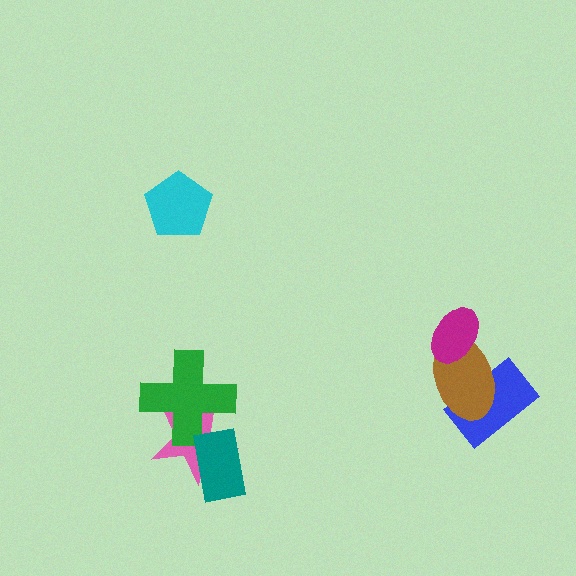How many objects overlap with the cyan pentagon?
0 objects overlap with the cyan pentagon.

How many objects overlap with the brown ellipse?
2 objects overlap with the brown ellipse.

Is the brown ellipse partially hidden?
Yes, it is partially covered by another shape.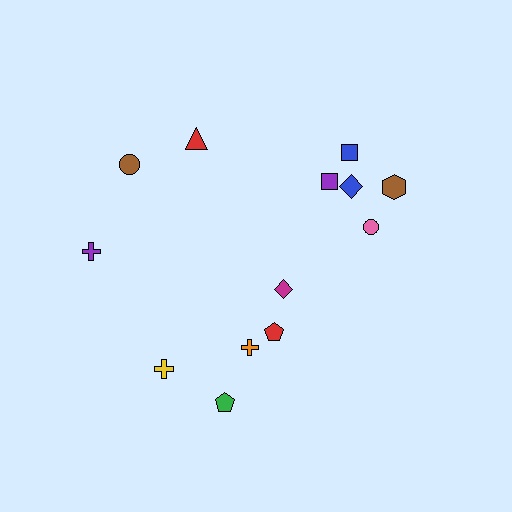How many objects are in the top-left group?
There are 3 objects.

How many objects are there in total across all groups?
There are 13 objects.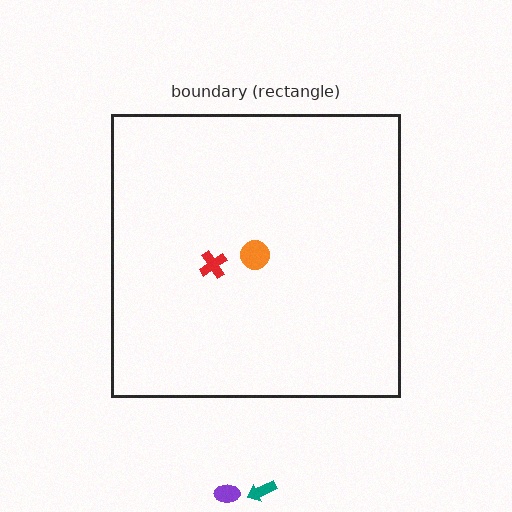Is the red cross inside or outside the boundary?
Inside.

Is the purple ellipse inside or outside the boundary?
Outside.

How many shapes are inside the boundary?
2 inside, 2 outside.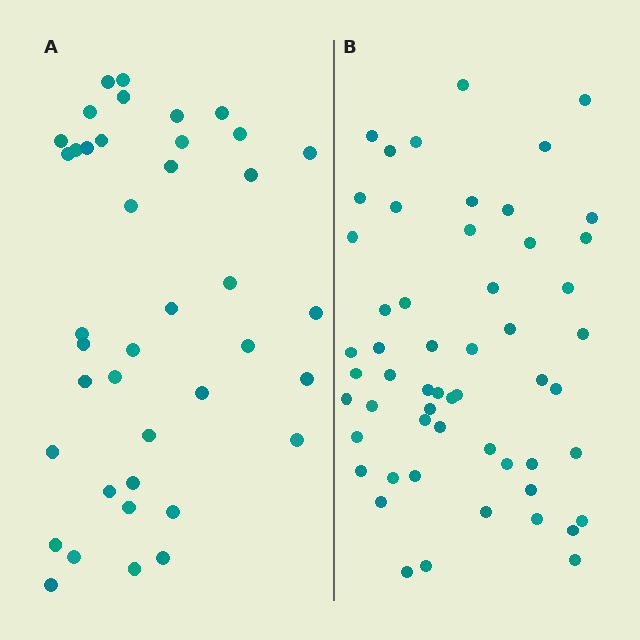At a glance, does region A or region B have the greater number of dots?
Region B (the right region) has more dots.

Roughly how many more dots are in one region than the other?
Region B has approximately 15 more dots than region A.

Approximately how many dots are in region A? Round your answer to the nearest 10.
About 40 dots.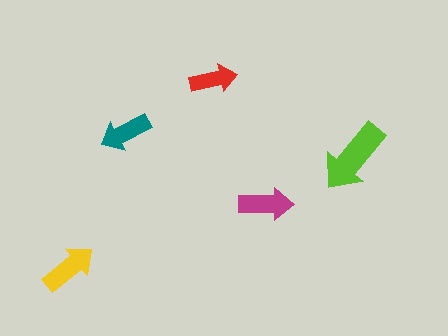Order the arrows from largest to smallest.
the lime one, the yellow one, the magenta one, the teal one, the red one.